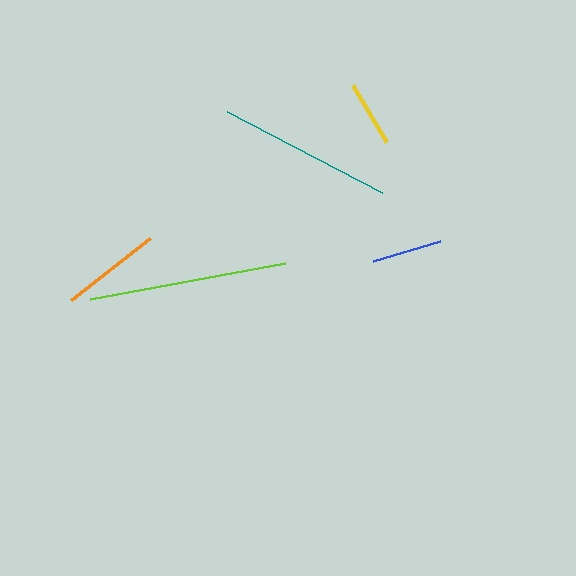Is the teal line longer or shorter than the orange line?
The teal line is longer than the orange line.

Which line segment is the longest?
The lime line is the longest at approximately 198 pixels.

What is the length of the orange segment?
The orange segment is approximately 100 pixels long.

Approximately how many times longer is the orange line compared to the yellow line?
The orange line is approximately 1.5 times the length of the yellow line.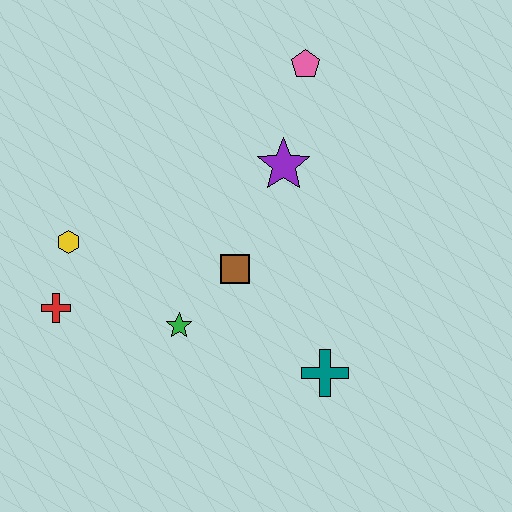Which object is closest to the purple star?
The pink pentagon is closest to the purple star.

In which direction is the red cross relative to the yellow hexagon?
The red cross is below the yellow hexagon.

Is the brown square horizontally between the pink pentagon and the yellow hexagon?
Yes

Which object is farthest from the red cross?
The pink pentagon is farthest from the red cross.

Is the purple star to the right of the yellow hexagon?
Yes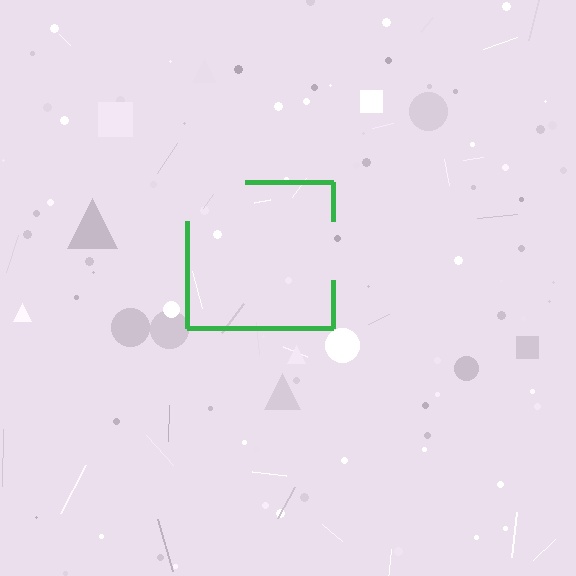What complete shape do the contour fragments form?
The contour fragments form a square.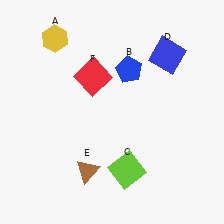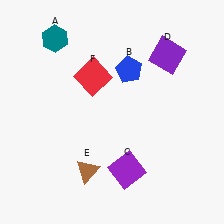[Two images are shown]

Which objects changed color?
A changed from yellow to teal. C changed from lime to purple. D changed from blue to purple.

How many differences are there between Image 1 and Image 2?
There are 3 differences between the two images.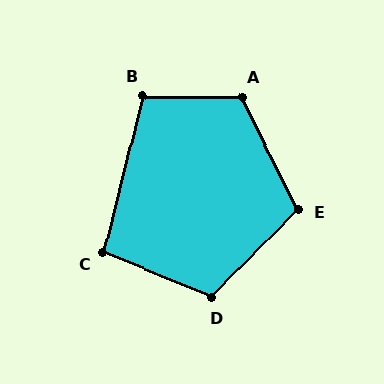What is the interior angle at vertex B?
Approximately 104 degrees (obtuse).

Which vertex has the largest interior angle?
A, at approximately 116 degrees.